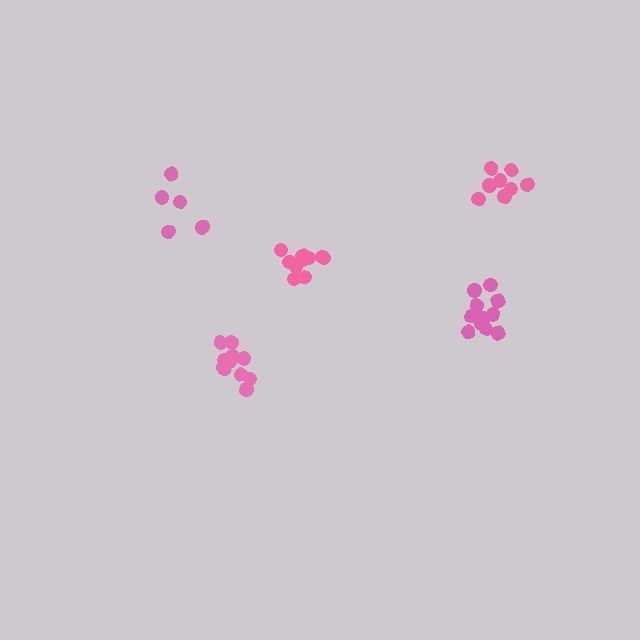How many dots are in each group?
Group 1: 11 dots, Group 2: 8 dots, Group 3: 11 dots, Group 4: 5 dots, Group 5: 10 dots (45 total).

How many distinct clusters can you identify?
There are 5 distinct clusters.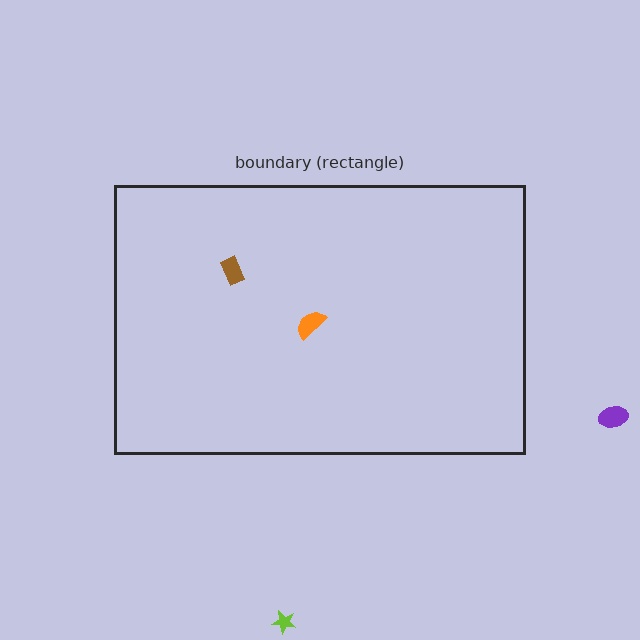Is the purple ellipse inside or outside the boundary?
Outside.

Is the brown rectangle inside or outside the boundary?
Inside.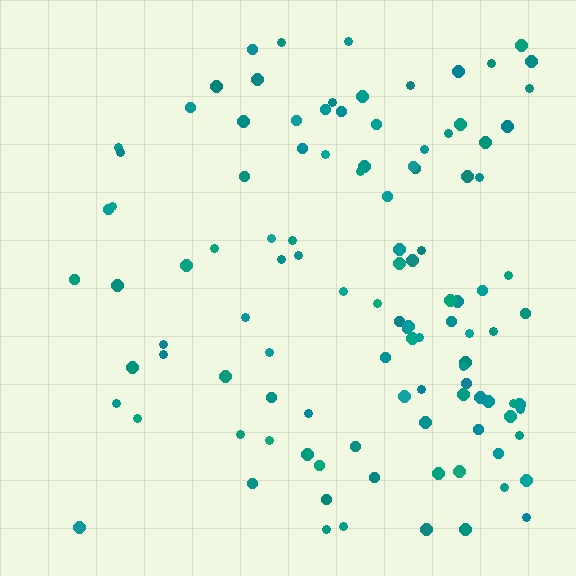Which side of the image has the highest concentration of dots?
The right.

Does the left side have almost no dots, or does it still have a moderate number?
Still a moderate number, just noticeably fewer than the right.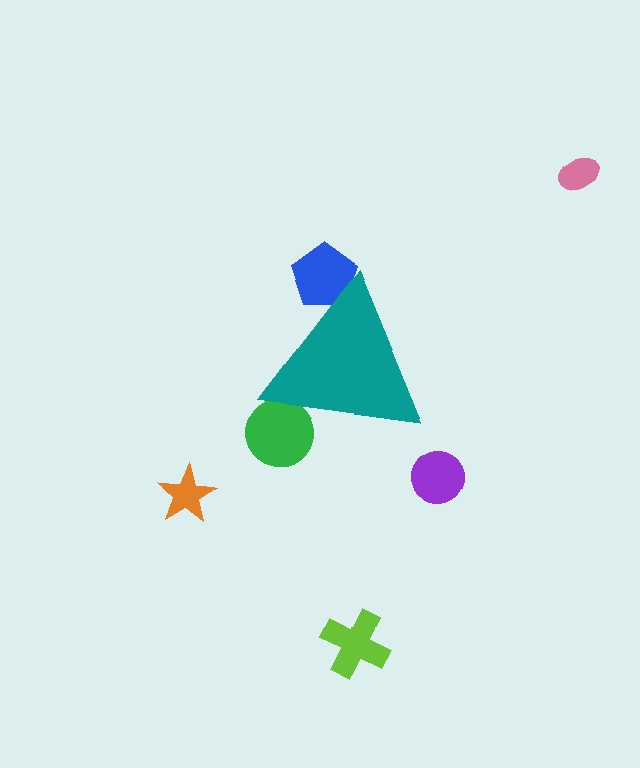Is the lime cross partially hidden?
No, the lime cross is fully visible.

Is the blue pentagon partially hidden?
Yes, the blue pentagon is partially hidden behind the teal triangle.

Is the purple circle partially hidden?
No, the purple circle is fully visible.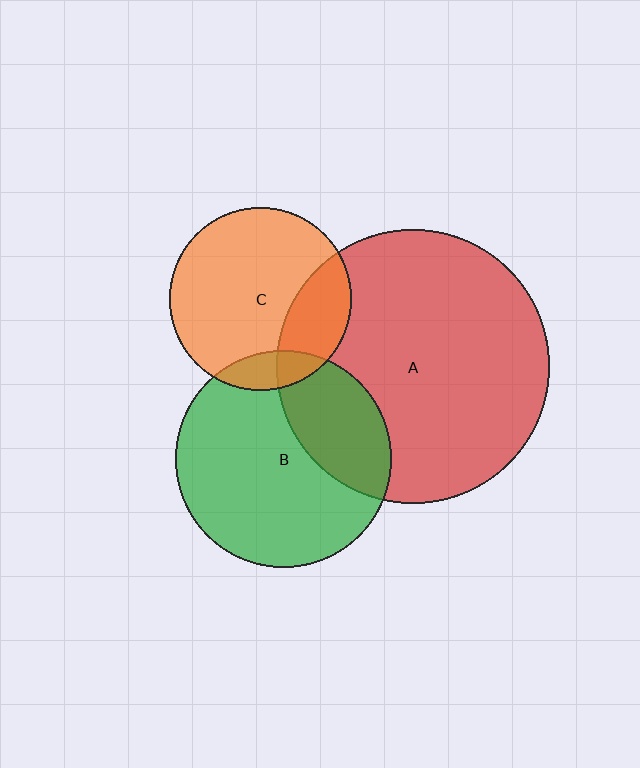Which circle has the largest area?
Circle A (red).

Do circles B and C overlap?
Yes.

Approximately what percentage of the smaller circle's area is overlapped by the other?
Approximately 10%.